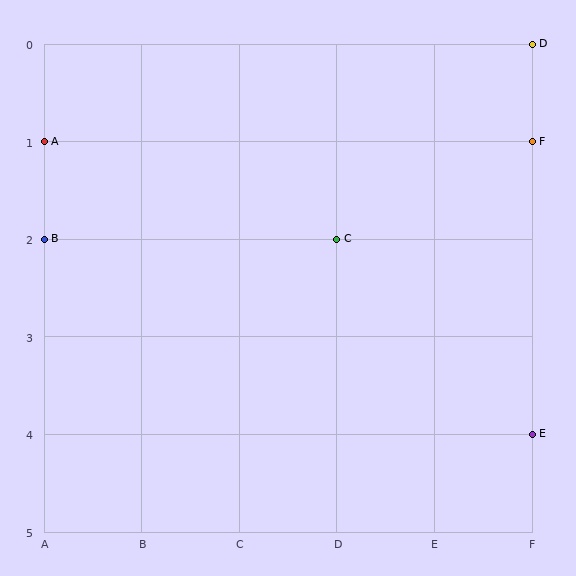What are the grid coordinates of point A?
Point A is at grid coordinates (A, 1).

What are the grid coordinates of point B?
Point B is at grid coordinates (A, 2).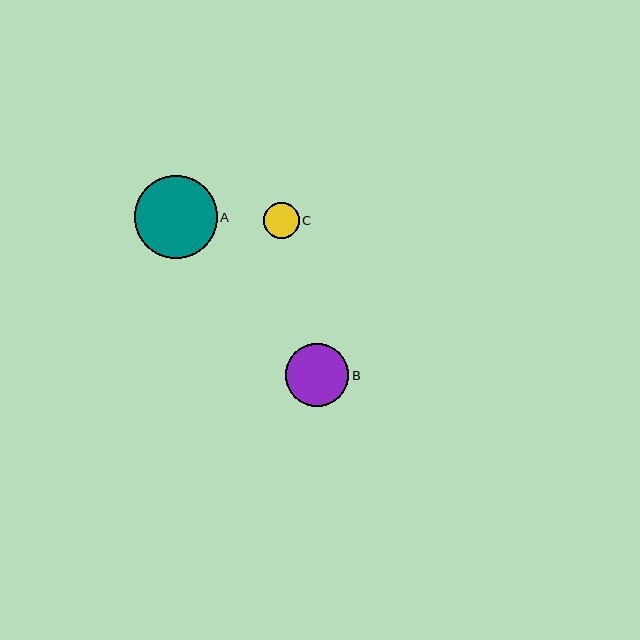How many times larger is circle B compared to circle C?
Circle B is approximately 1.7 times the size of circle C.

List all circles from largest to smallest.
From largest to smallest: A, B, C.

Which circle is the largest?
Circle A is the largest with a size of approximately 83 pixels.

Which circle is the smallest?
Circle C is the smallest with a size of approximately 36 pixels.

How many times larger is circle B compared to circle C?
Circle B is approximately 1.7 times the size of circle C.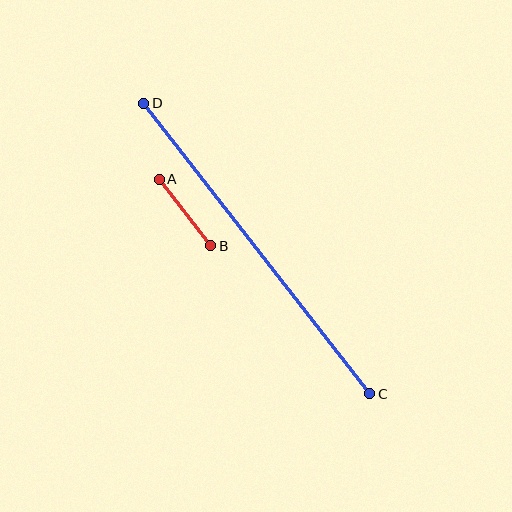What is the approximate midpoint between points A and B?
The midpoint is at approximately (185, 212) pixels.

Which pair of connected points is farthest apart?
Points C and D are farthest apart.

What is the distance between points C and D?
The distance is approximately 368 pixels.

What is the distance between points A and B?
The distance is approximately 84 pixels.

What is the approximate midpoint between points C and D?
The midpoint is at approximately (257, 248) pixels.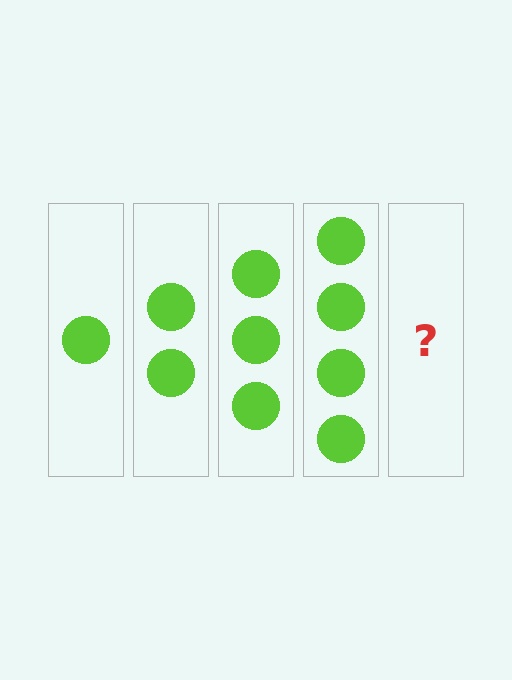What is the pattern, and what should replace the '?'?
The pattern is that each step adds one more circle. The '?' should be 5 circles.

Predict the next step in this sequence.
The next step is 5 circles.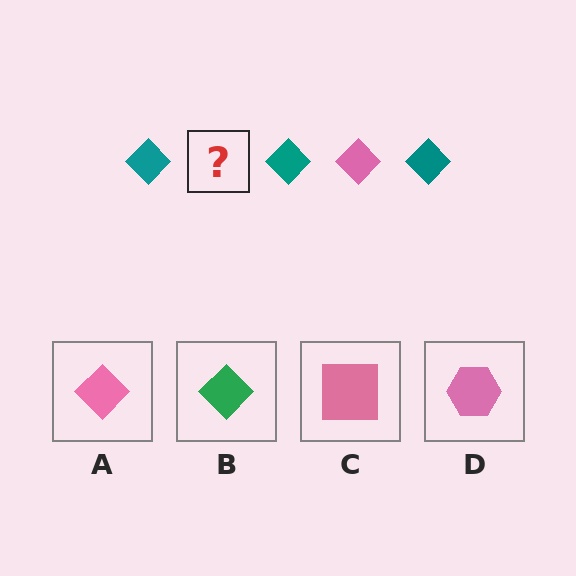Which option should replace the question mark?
Option A.